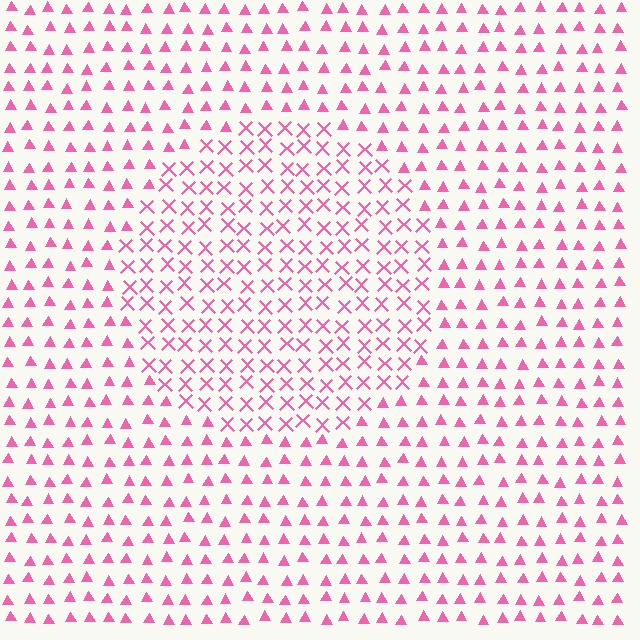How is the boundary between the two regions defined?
The boundary is defined by a change in element shape: X marks inside vs. triangles outside. All elements share the same color and spacing.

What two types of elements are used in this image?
The image uses X marks inside the circle region and triangles outside it.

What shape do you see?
I see a circle.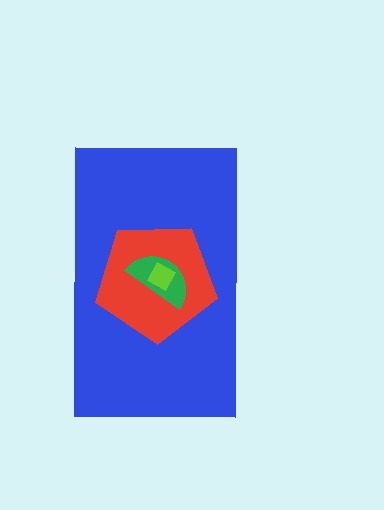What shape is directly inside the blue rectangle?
The red pentagon.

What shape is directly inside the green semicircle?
The lime diamond.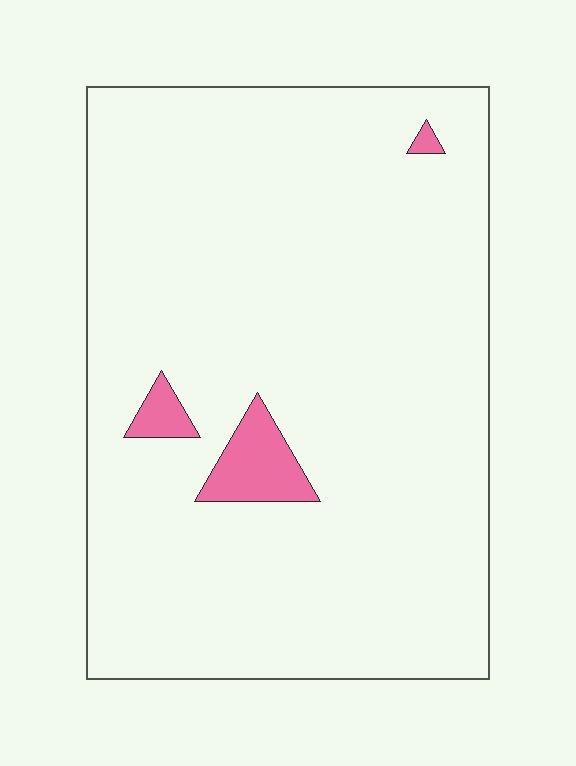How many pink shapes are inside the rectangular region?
3.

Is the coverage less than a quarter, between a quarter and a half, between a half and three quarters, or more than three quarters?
Less than a quarter.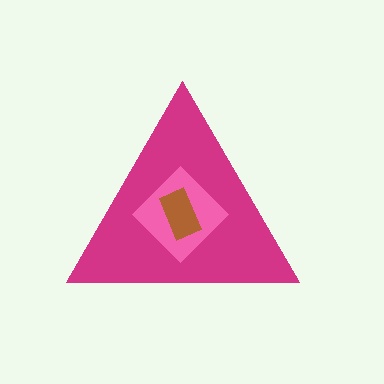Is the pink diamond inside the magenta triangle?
Yes.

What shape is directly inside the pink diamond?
The brown rectangle.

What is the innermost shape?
The brown rectangle.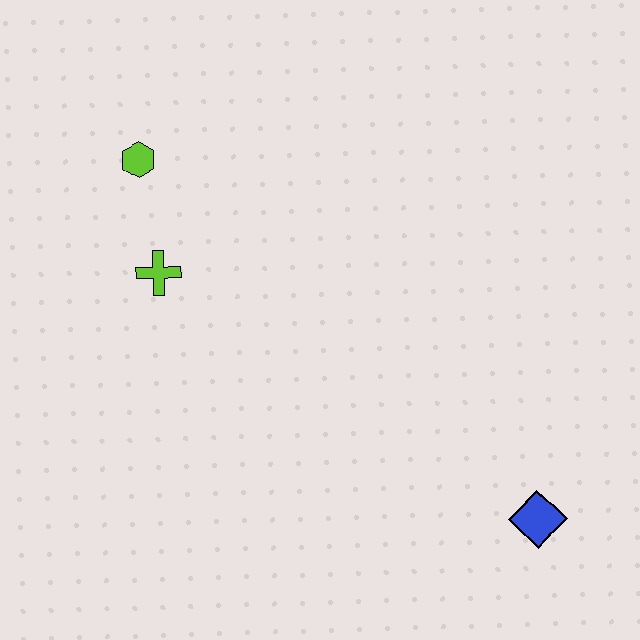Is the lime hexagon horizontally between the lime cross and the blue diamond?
No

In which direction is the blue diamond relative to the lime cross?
The blue diamond is to the right of the lime cross.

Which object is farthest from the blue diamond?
The lime hexagon is farthest from the blue diamond.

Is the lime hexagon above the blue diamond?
Yes